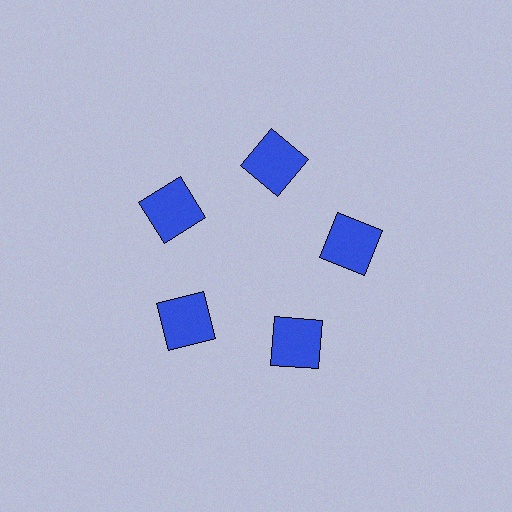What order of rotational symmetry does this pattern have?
This pattern has 5-fold rotational symmetry.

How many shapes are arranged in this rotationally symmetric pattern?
There are 5 shapes, arranged in 5 groups of 1.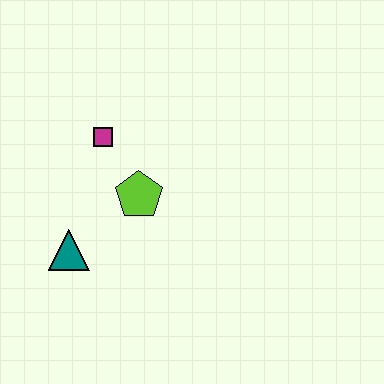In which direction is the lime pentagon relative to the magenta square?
The lime pentagon is below the magenta square.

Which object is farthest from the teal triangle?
The magenta square is farthest from the teal triangle.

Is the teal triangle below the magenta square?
Yes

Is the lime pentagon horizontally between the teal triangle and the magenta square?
No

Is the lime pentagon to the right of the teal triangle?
Yes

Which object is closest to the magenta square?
The lime pentagon is closest to the magenta square.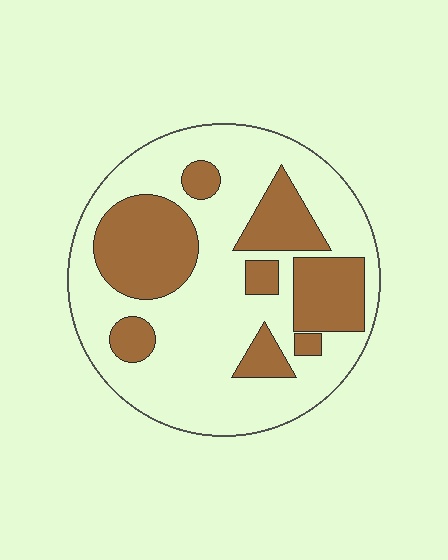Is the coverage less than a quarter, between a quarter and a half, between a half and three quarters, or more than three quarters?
Between a quarter and a half.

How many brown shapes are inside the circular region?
8.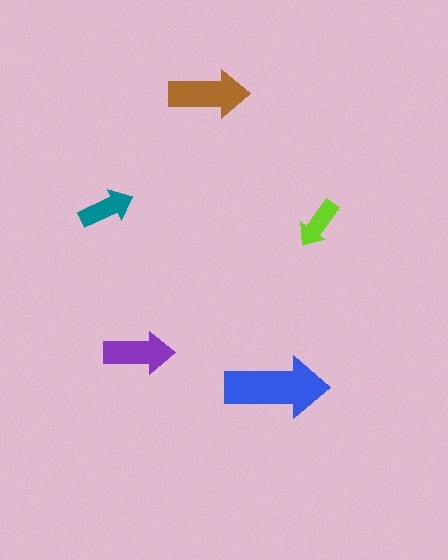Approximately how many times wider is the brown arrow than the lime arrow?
About 1.5 times wider.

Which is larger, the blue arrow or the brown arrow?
The blue one.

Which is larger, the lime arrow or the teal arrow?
The teal one.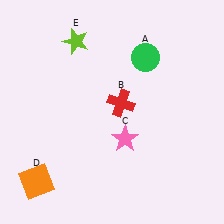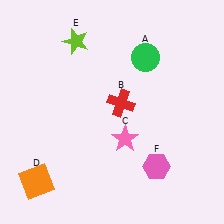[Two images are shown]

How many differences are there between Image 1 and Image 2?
There is 1 difference between the two images.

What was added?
A pink hexagon (F) was added in Image 2.